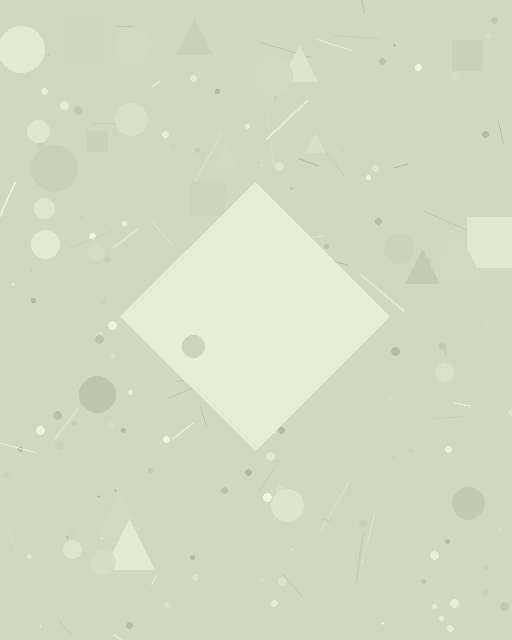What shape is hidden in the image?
A diamond is hidden in the image.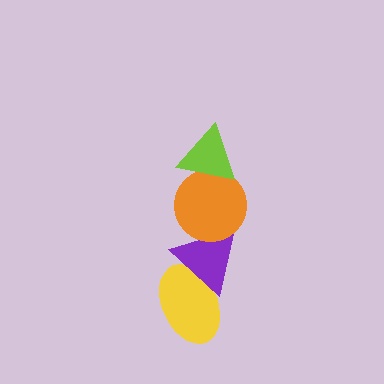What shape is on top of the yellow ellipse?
The purple triangle is on top of the yellow ellipse.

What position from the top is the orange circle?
The orange circle is 2nd from the top.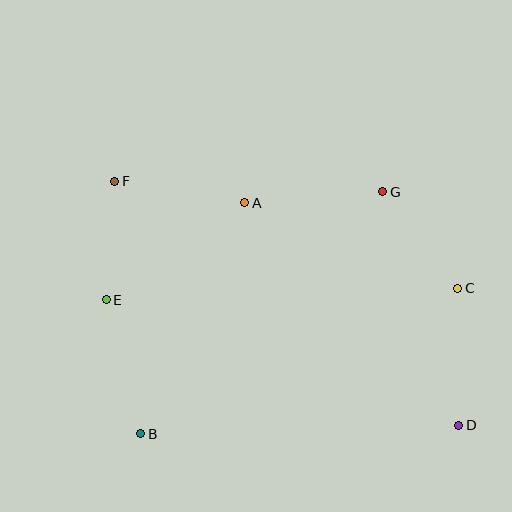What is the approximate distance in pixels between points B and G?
The distance between B and G is approximately 343 pixels.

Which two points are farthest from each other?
Points D and F are farthest from each other.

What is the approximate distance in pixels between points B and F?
The distance between B and F is approximately 254 pixels.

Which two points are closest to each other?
Points E and F are closest to each other.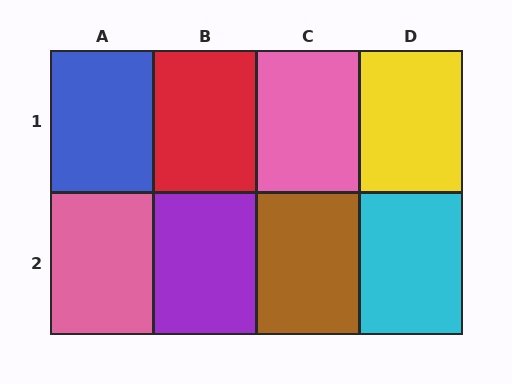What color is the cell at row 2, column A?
Pink.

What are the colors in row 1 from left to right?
Blue, red, pink, yellow.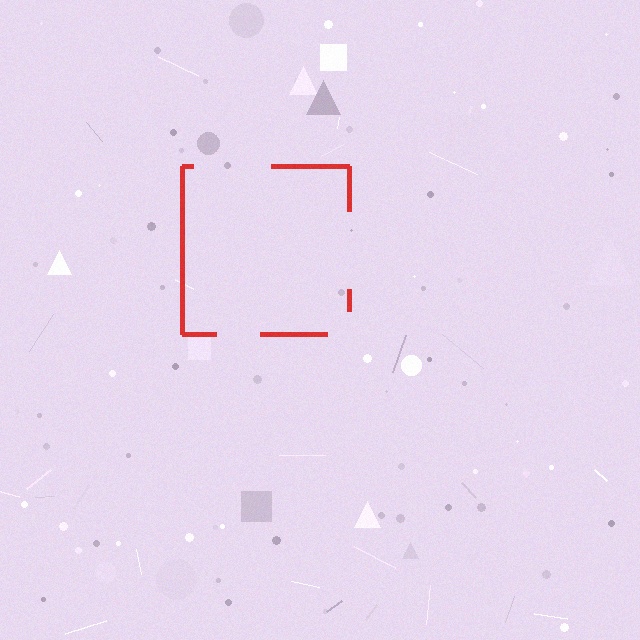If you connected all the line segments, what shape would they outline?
They would outline a square.